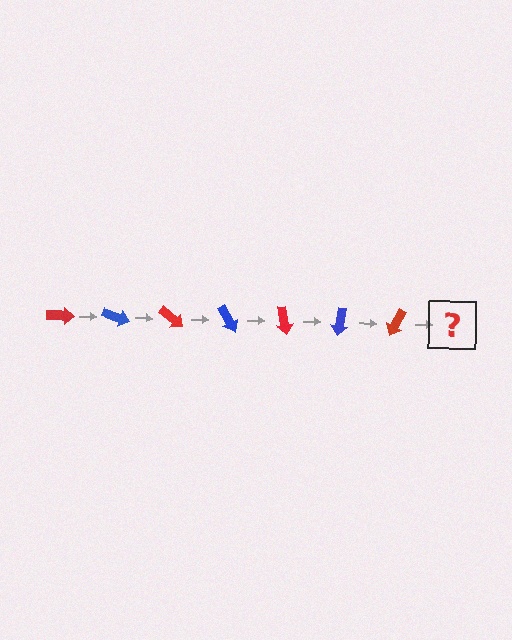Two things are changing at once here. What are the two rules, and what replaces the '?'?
The two rules are that it rotates 20 degrees each step and the color cycles through red and blue. The '?' should be a blue arrow, rotated 140 degrees from the start.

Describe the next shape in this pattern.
It should be a blue arrow, rotated 140 degrees from the start.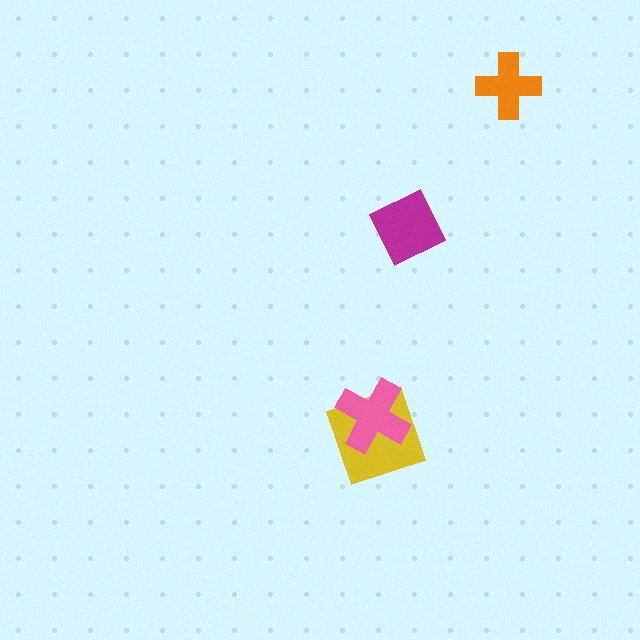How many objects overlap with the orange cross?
0 objects overlap with the orange cross.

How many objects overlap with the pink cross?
1 object overlaps with the pink cross.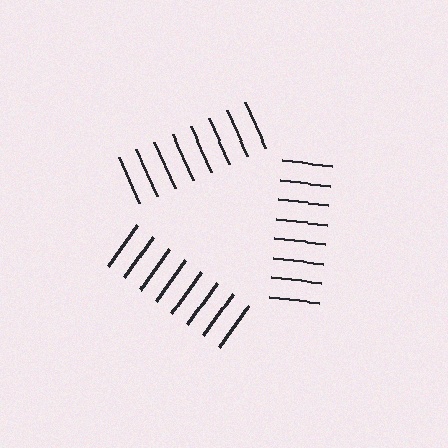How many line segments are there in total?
24 — 8 along each of the 3 edges.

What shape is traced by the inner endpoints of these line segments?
An illusory triangle — the line segments terminate on its edges but no continuous stroke is drawn.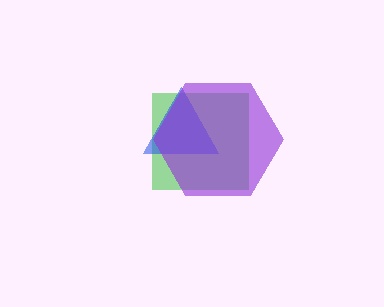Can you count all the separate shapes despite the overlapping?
Yes, there are 3 separate shapes.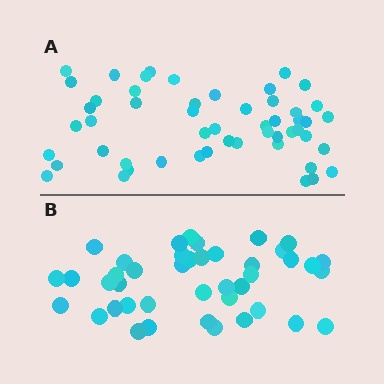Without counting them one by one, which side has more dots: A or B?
Region A (the top region) has more dots.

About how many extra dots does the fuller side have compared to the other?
Region A has roughly 10 or so more dots than region B.